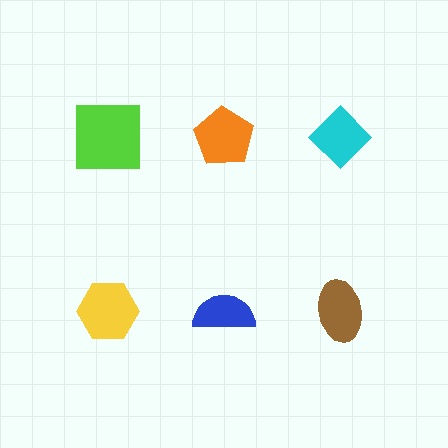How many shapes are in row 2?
3 shapes.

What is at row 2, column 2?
A blue semicircle.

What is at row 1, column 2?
An orange pentagon.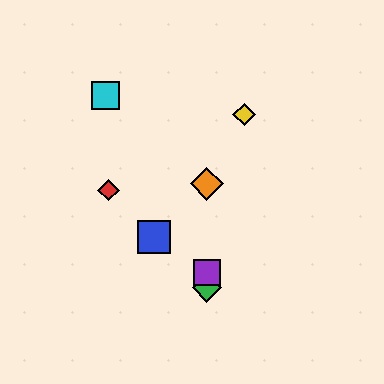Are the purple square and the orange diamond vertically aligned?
Yes, both are at x≈207.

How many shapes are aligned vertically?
3 shapes (the green diamond, the purple square, the orange diamond) are aligned vertically.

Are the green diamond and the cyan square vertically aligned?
No, the green diamond is at x≈207 and the cyan square is at x≈105.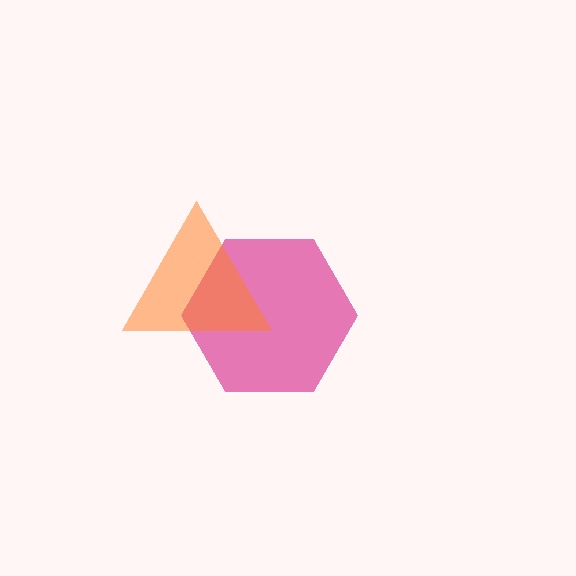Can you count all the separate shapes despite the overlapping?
Yes, there are 2 separate shapes.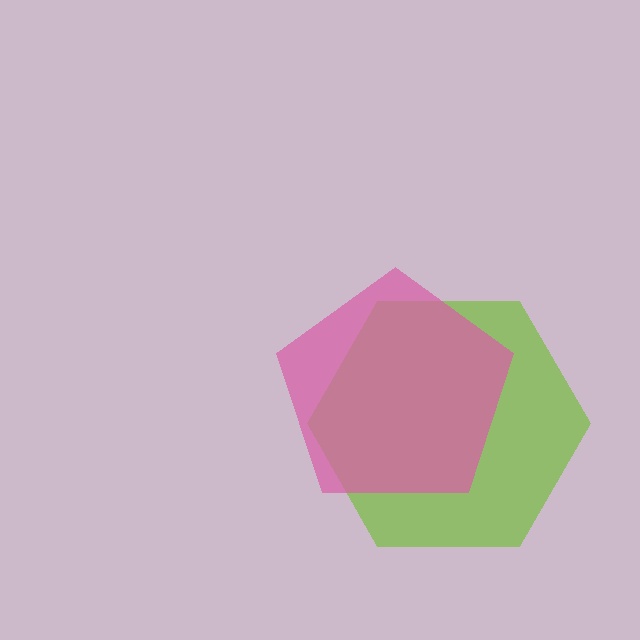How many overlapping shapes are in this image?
There are 2 overlapping shapes in the image.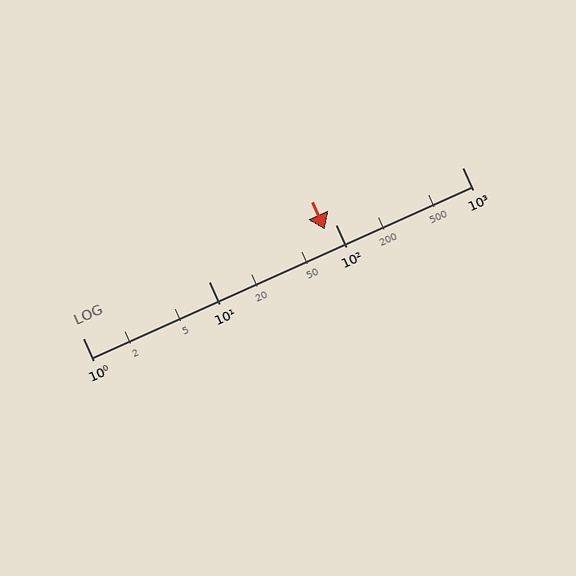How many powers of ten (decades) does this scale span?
The scale spans 3 decades, from 1 to 1000.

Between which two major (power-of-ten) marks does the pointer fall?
The pointer is between 10 and 100.